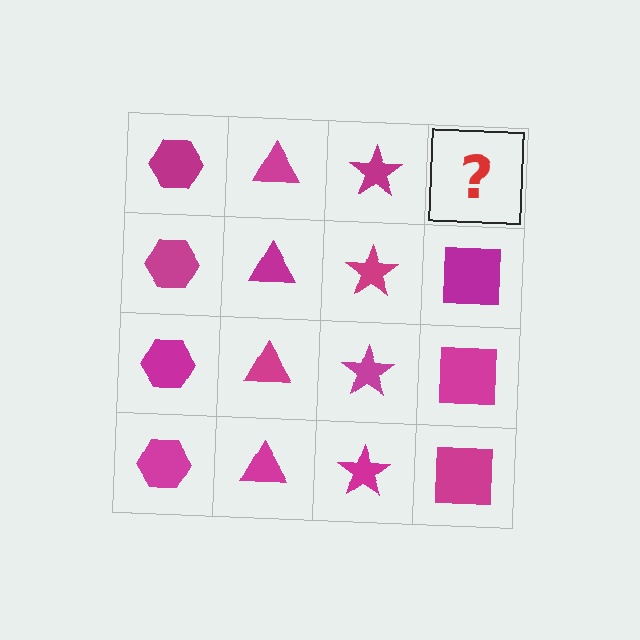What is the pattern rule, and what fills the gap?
The rule is that each column has a consistent shape. The gap should be filled with a magenta square.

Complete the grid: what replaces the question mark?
The question mark should be replaced with a magenta square.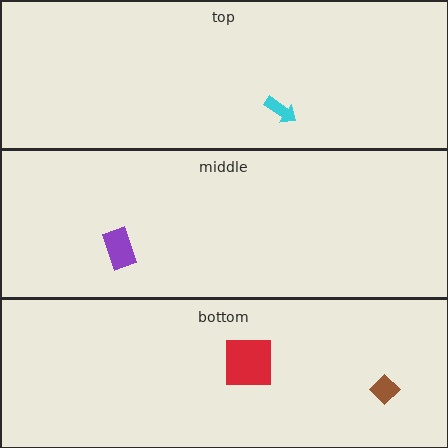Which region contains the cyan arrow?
The top region.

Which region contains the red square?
The bottom region.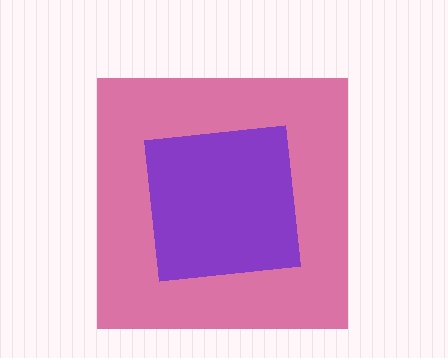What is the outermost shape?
The pink square.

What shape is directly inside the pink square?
The purple square.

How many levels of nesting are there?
2.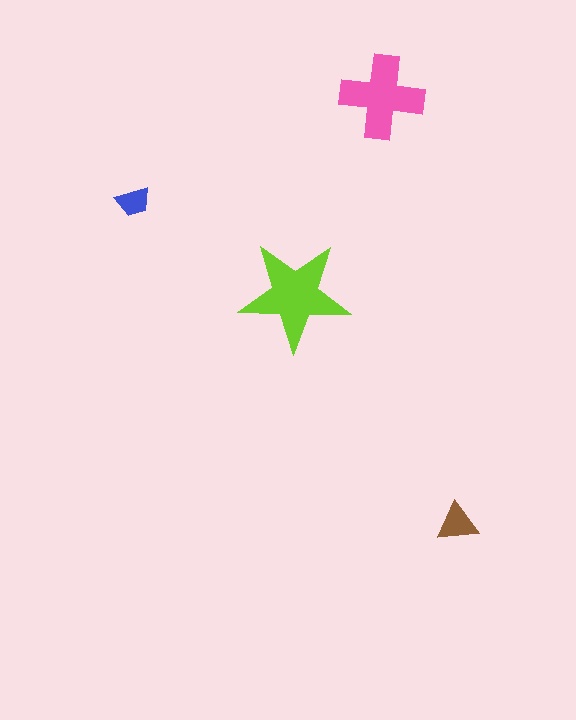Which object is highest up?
The pink cross is topmost.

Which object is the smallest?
The blue trapezoid.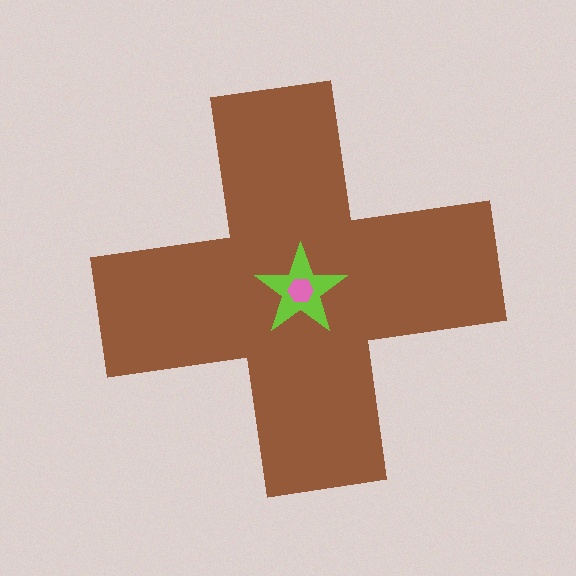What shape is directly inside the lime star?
The pink hexagon.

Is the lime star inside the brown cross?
Yes.